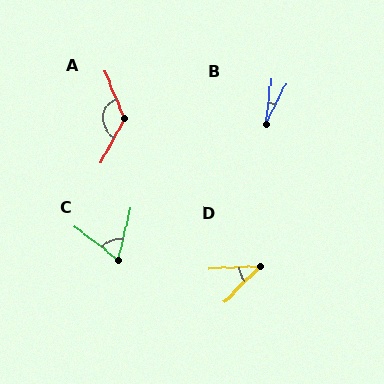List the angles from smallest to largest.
B (19°), D (43°), C (66°), A (130°).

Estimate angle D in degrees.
Approximately 43 degrees.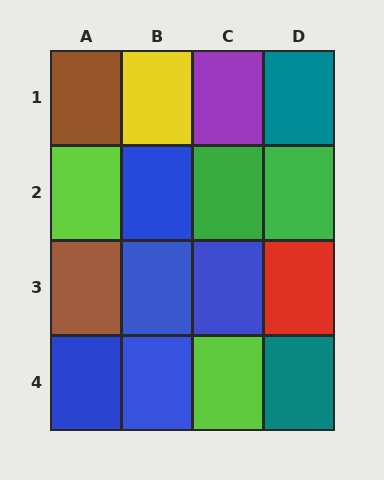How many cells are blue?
5 cells are blue.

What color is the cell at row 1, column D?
Teal.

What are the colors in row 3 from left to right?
Brown, blue, blue, red.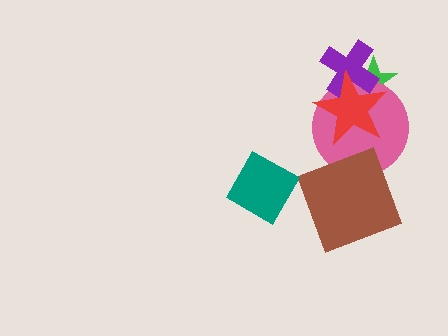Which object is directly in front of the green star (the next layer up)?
The pink circle is directly in front of the green star.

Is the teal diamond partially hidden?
No, no other shape covers it.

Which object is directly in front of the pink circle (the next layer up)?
The purple cross is directly in front of the pink circle.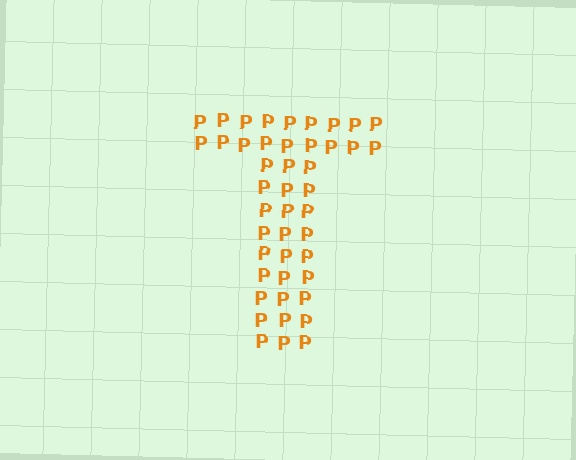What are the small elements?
The small elements are letter P's.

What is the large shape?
The large shape is the letter T.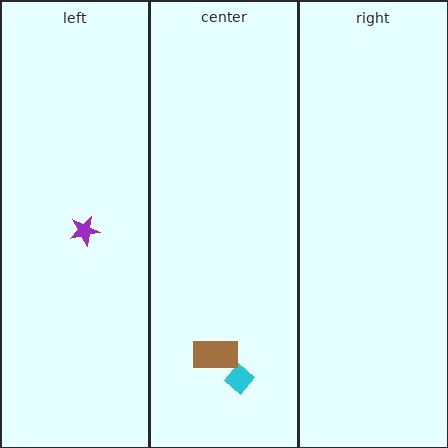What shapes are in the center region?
The cyan diamond, the brown rectangle.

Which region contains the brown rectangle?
The center region.